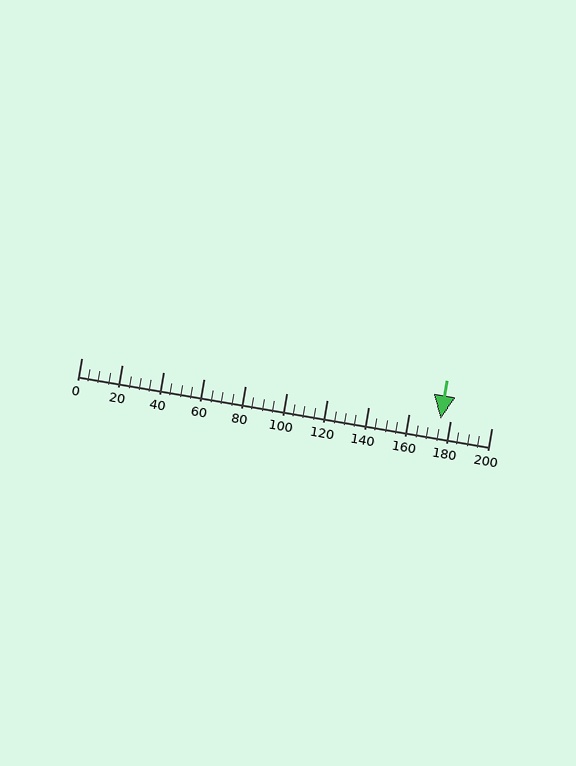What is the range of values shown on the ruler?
The ruler shows values from 0 to 200.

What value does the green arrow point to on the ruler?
The green arrow points to approximately 175.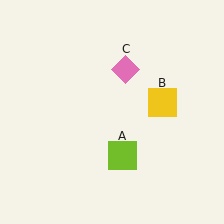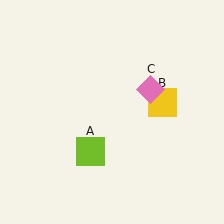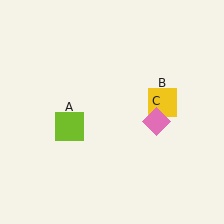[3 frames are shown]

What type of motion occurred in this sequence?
The lime square (object A), pink diamond (object C) rotated clockwise around the center of the scene.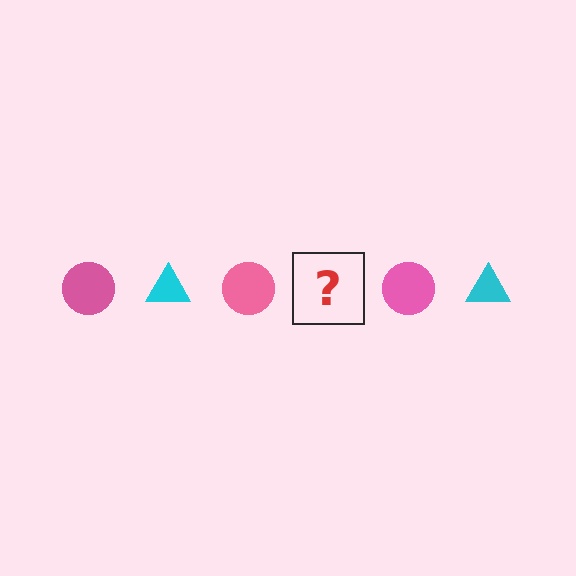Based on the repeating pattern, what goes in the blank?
The blank should be a cyan triangle.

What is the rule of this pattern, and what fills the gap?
The rule is that the pattern alternates between pink circle and cyan triangle. The gap should be filled with a cyan triangle.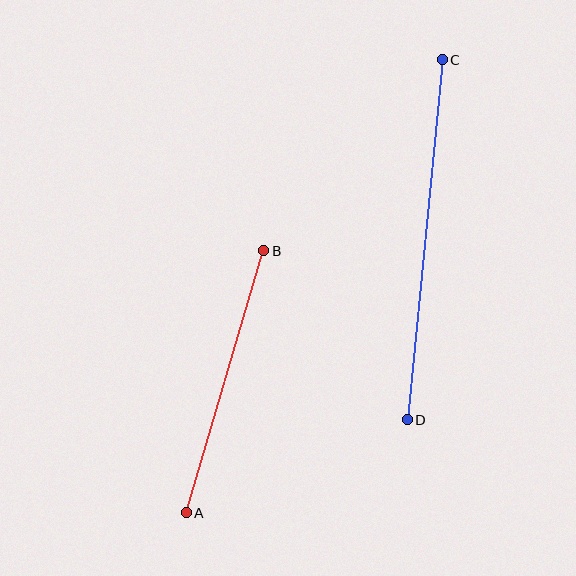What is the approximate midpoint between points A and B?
The midpoint is at approximately (225, 382) pixels.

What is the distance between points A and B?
The distance is approximately 273 pixels.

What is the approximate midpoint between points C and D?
The midpoint is at approximately (425, 240) pixels.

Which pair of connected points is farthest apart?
Points C and D are farthest apart.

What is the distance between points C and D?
The distance is approximately 362 pixels.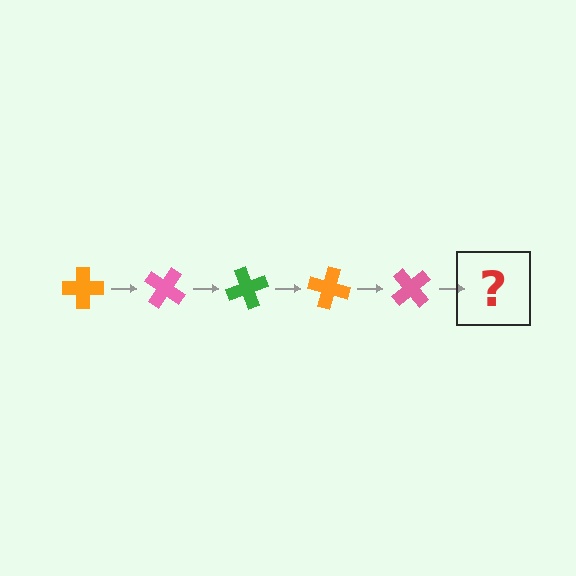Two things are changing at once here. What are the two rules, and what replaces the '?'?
The two rules are that it rotates 35 degrees each step and the color cycles through orange, pink, and green. The '?' should be a green cross, rotated 175 degrees from the start.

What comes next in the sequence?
The next element should be a green cross, rotated 175 degrees from the start.